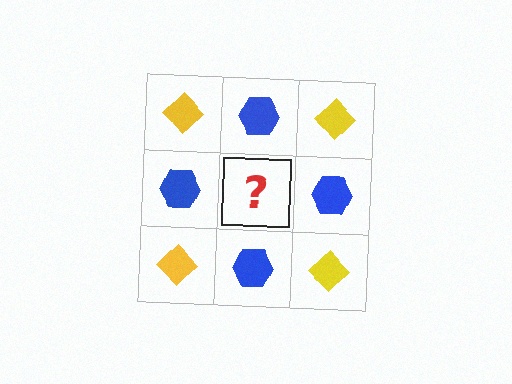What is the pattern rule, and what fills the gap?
The rule is that it alternates yellow diamond and blue hexagon in a checkerboard pattern. The gap should be filled with a yellow diamond.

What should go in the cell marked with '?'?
The missing cell should contain a yellow diamond.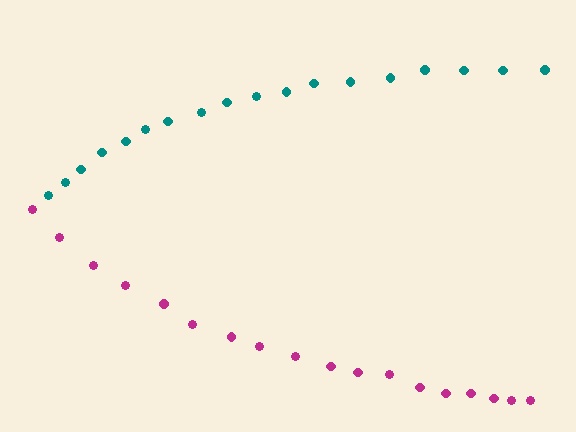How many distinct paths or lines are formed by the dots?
There are 2 distinct paths.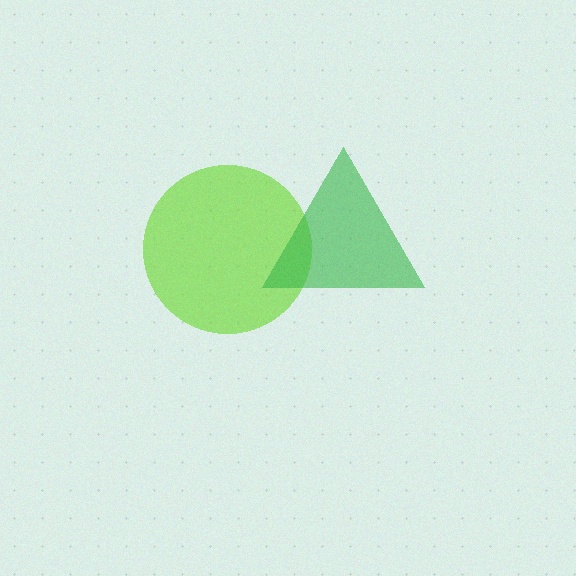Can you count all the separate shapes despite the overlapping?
Yes, there are 2 separate shapes.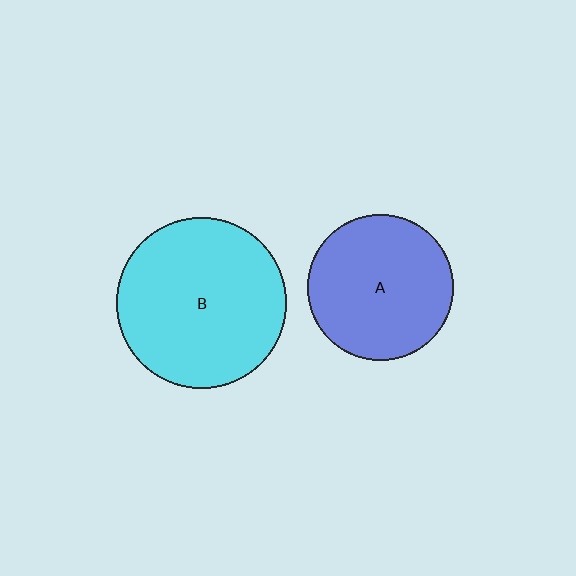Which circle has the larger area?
Circle B (cyan).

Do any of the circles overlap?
No, none of the circles overlap.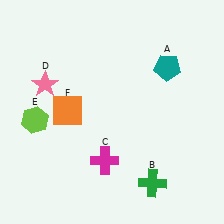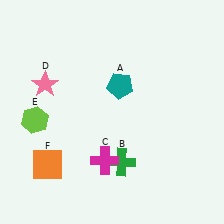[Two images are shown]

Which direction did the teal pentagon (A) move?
The teal pentagon (A) moved left.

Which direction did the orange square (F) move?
The orange square (F) moved down.